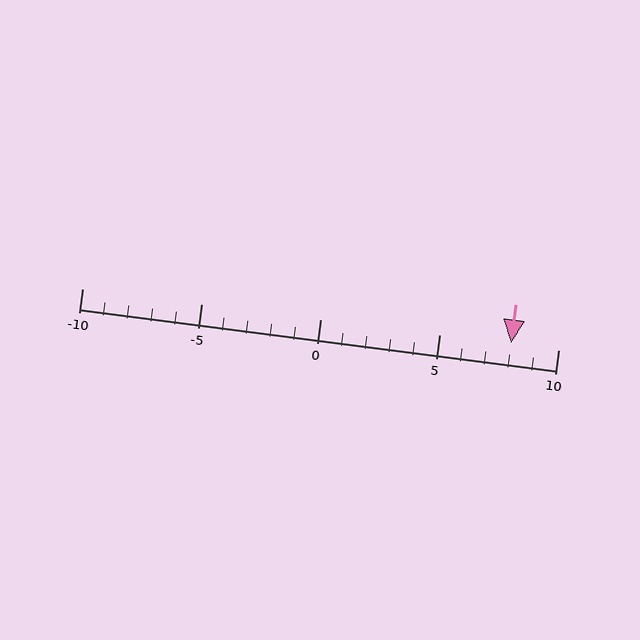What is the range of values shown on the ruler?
The ruler shows values from -10 to 10.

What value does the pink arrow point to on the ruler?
The pink arrow points to approximately 8.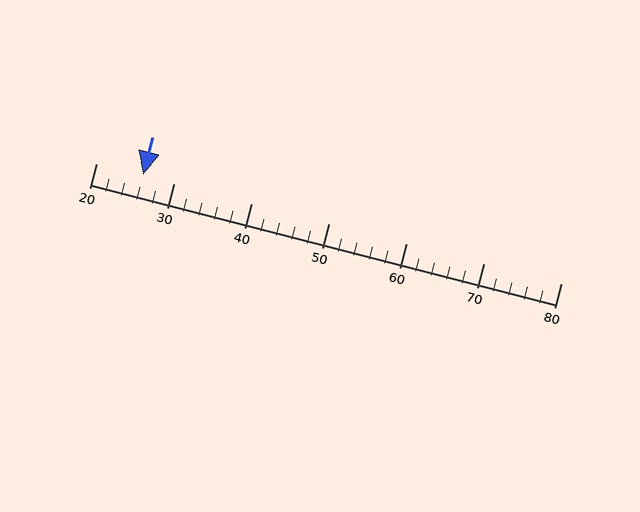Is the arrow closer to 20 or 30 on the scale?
The arrow is closer to 30.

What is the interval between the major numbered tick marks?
The major tick marks are spaced 10 units apart.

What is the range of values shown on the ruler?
The ruler shows values from 20 to 80.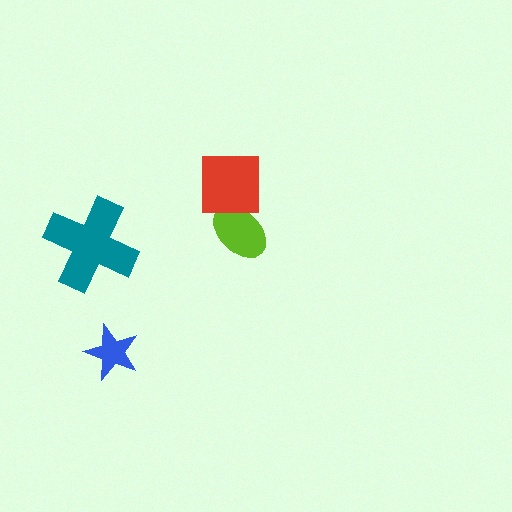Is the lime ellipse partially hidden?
Yes, it is partially covered by another shape.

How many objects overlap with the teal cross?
0 objects overlap with the teal cross.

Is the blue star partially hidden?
No, no other shape covers it.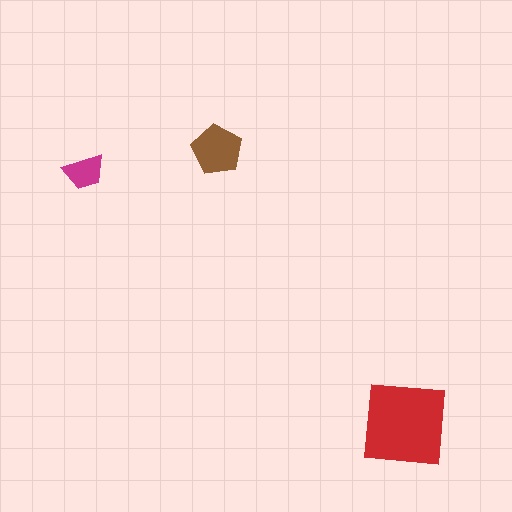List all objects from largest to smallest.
The red square, the brown pentagon, the magenta trapezoid.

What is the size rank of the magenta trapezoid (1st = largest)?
3rd.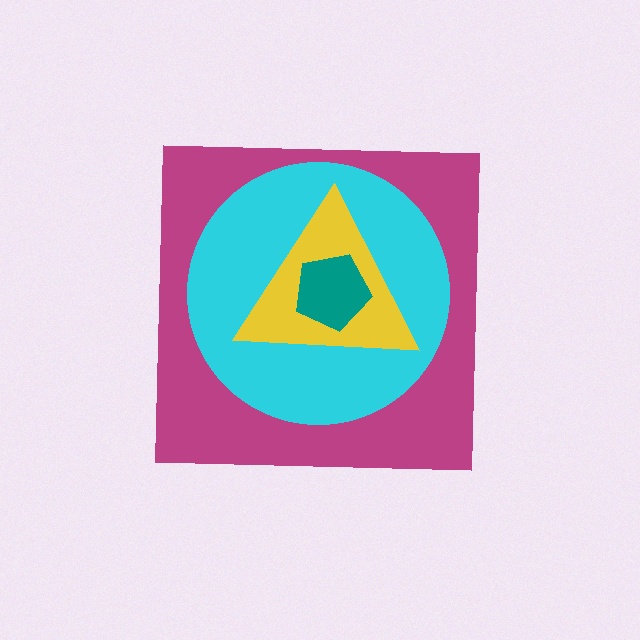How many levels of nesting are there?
4.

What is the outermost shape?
The magenta square.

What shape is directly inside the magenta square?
The cyan circle.